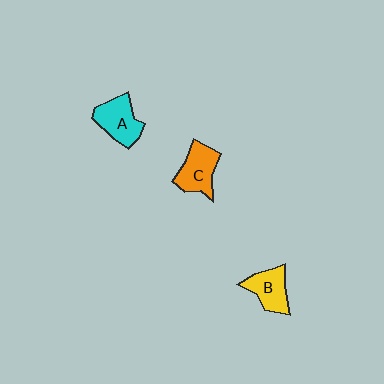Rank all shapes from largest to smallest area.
From largest to smallest: A (cyan), C (orange), B (yellow).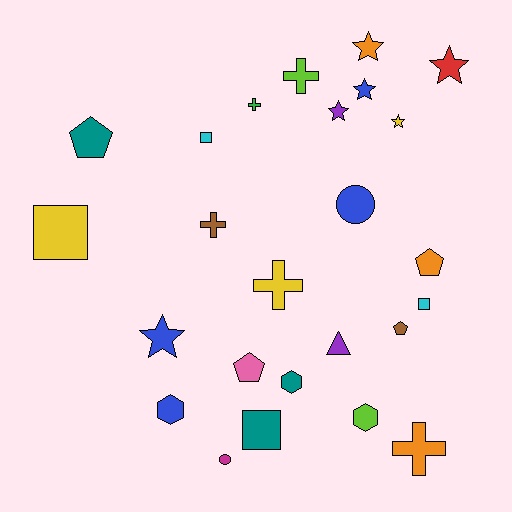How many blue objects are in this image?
There are 4 blue objects.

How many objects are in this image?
There are 25 objects.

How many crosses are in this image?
There are 5 crosses.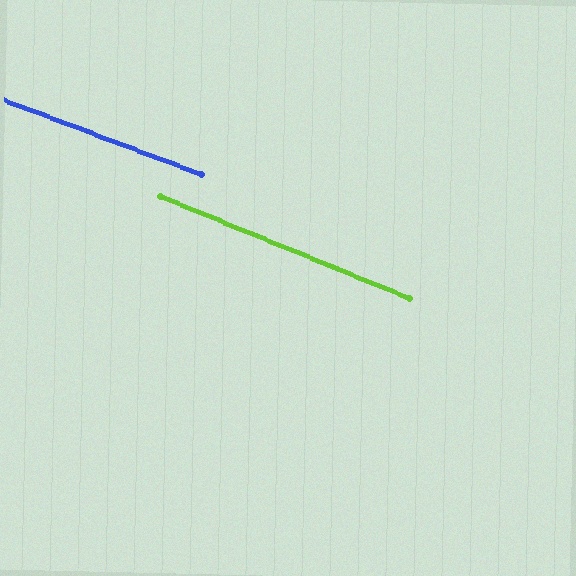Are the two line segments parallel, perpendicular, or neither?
Parallel — their directions differ by only 1.4°.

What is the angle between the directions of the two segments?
Approximately 1 degree.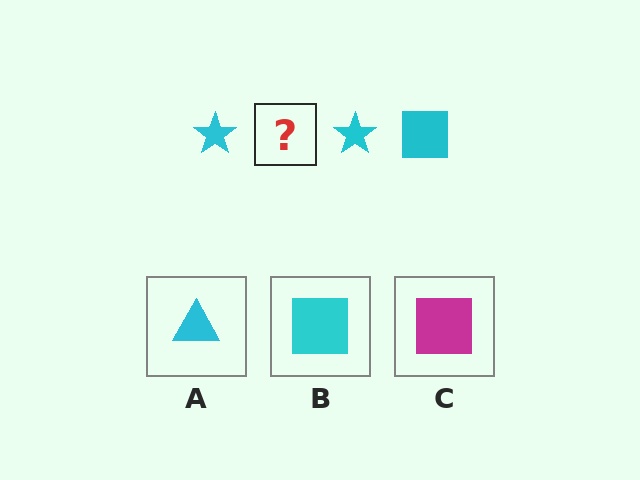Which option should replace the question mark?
Option B.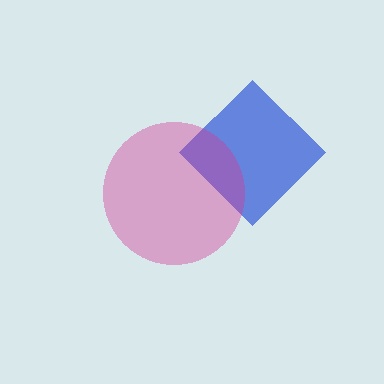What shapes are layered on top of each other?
The layered shapes are: a blue diamond, a magenta circle.